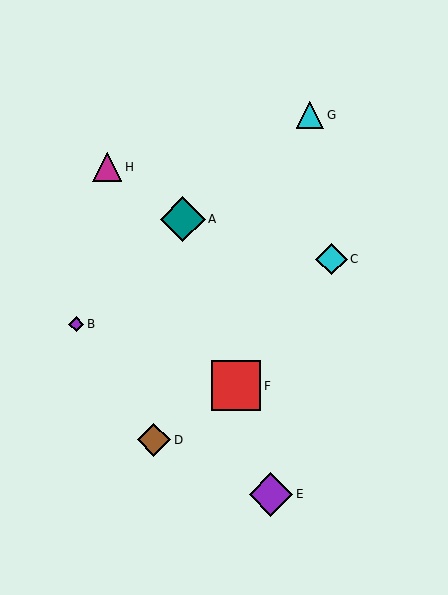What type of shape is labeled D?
Shape D is a brown diamond.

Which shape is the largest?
The red square (labeled F) is the largest.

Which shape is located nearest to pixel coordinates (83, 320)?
The purple diamond (labeled B) at (76, 324) is nearest to that location.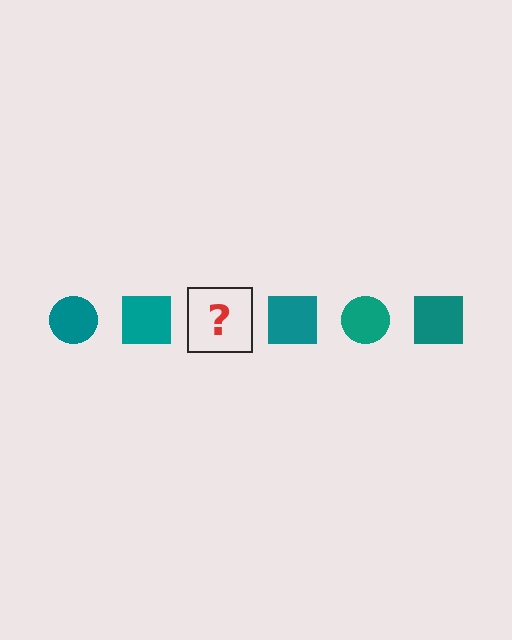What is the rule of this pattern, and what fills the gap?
The rule is that the pattern cycles through circle, square shapes in teal. The gap should be filled with a teal circle.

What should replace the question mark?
The question mark should be replaced with a teal circle.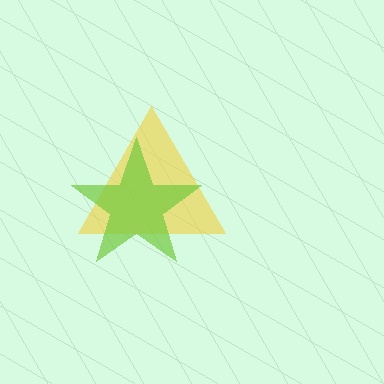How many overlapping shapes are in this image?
There are 2 overlapping shapes in the image.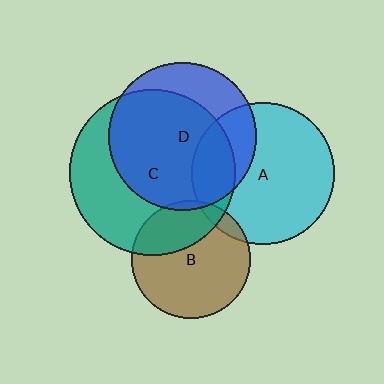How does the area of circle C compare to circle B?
Approximately 2.0 times.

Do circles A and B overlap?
Yes.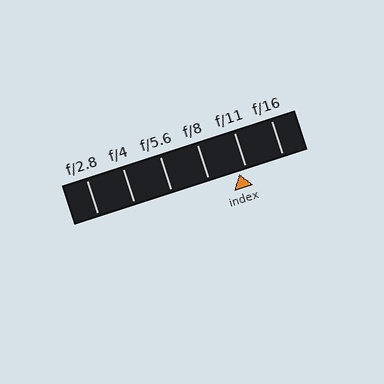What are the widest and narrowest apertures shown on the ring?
The widest aperture shown is f/2.8 and the narrowest is f/16.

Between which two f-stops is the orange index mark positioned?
The index mark is between f/8 and f/11.